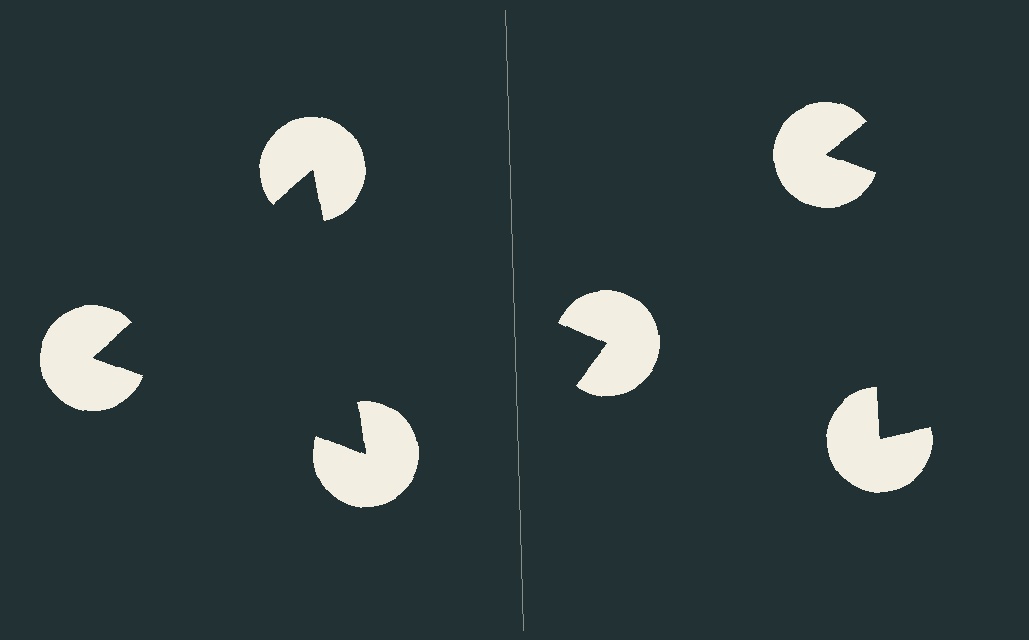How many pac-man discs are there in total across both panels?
6 — 3 on each side.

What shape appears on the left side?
An illusory triangle.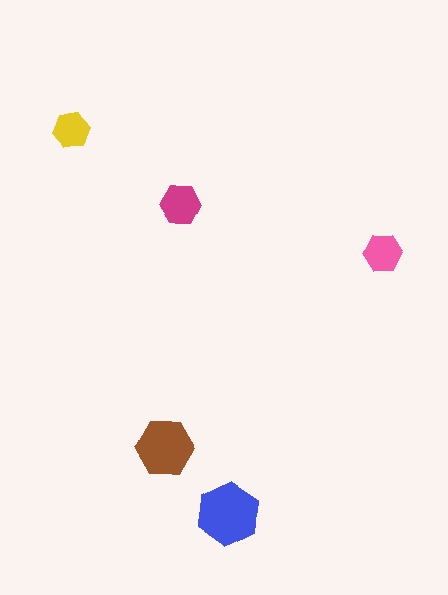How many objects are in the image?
There are 5 objects in the image.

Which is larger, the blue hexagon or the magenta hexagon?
The blue one.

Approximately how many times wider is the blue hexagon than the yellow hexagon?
About 1.5 times wider.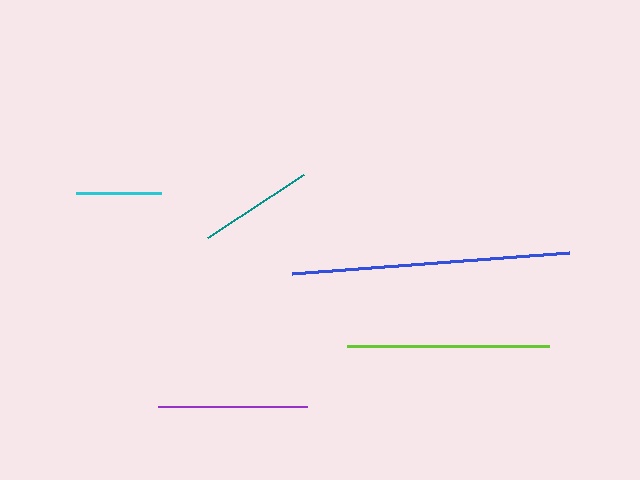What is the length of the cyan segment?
The cyan segment is approximately 85 pixels long.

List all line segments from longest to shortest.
From longest to shortest: blue, lime, purple, teal, cyan.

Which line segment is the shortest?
The cyan line is the shortest at approximately 85 pixels.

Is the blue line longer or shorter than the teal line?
The blue line is longer than the teal line.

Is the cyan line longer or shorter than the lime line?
The lime line is longer than the cyan line.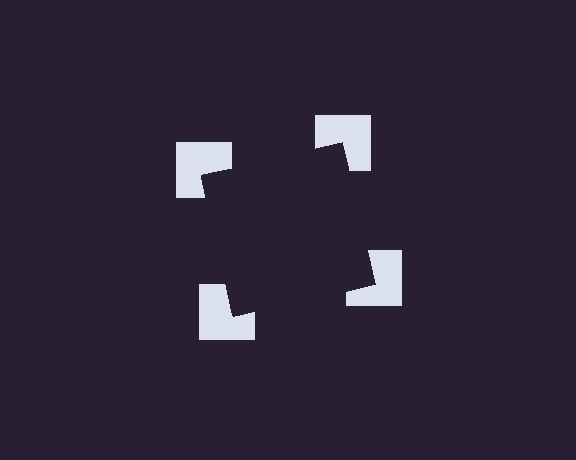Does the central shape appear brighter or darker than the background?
It typically appears slightly darker than the background, even though no actual brightness change is drawn.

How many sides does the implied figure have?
4 sides.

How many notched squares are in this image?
There are 4 — one at each vertex of the illusory square.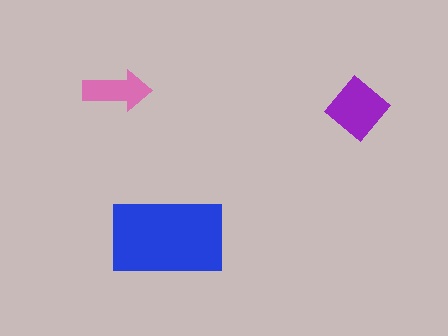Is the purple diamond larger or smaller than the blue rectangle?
Smaller.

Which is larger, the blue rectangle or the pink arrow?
The blue rectangle.